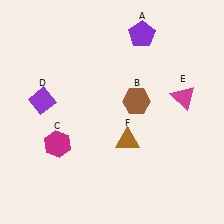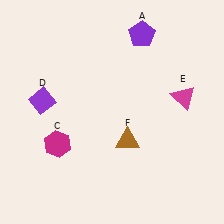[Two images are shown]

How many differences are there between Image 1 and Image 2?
There is 1 difference between the two images.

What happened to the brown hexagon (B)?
The brown hexagon (B) was removed in Image 2. It was in the top-right area of Image 1.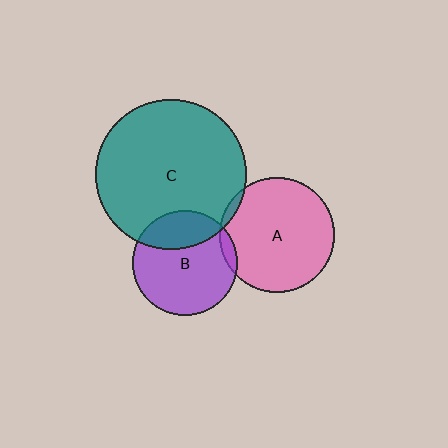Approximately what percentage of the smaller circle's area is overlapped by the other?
Approximately 30%.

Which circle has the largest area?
Circle C (teal).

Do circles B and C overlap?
Yes.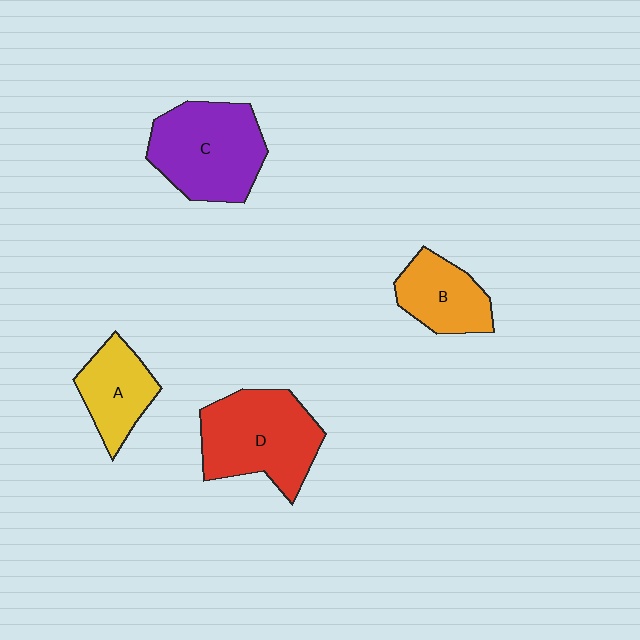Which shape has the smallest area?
Shape A (yellow).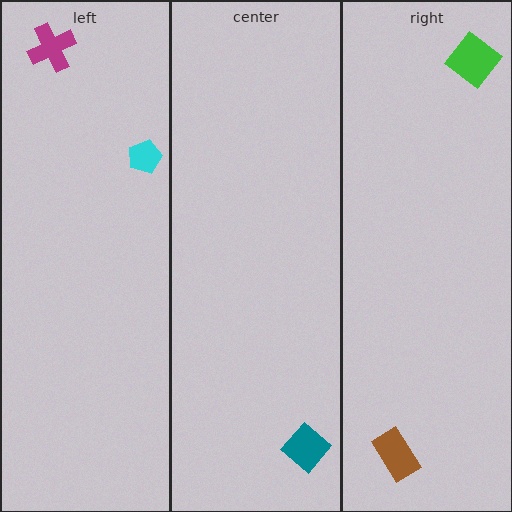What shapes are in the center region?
The teal diamond.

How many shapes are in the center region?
1.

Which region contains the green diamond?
The right region.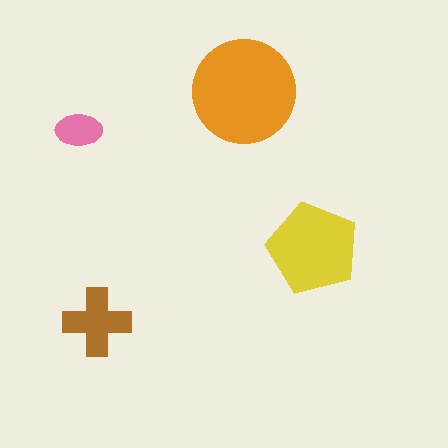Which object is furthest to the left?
The pink ellipse is leftmost.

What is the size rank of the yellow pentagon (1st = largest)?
2nd.